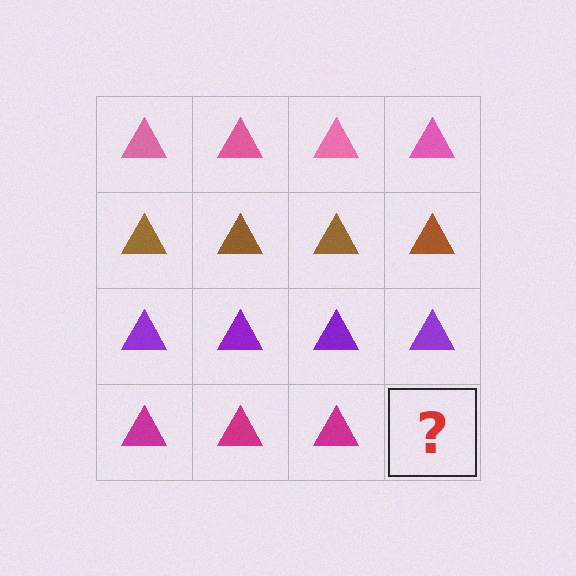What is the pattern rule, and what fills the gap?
The rule is that each row has a consistent color. The gap should be filled with a magenta triangle.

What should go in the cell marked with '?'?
The missing cell should contain a magenta triangle.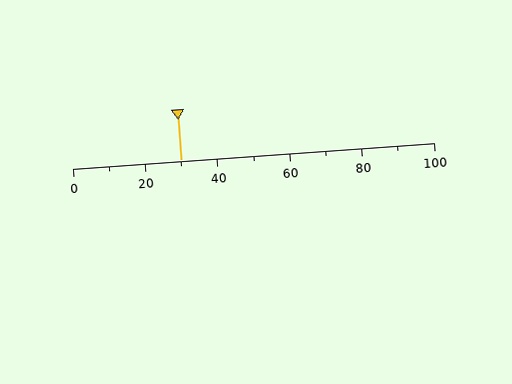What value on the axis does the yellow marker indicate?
The marker indicates approximately 30.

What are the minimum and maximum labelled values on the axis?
The axis runs from 0 to 100.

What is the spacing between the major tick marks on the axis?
The major ticks are spaced 20 apart.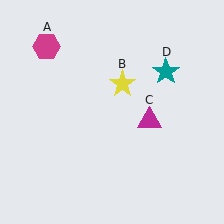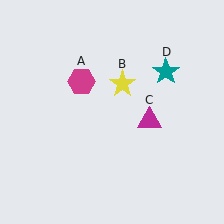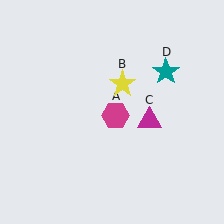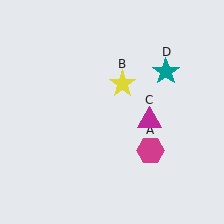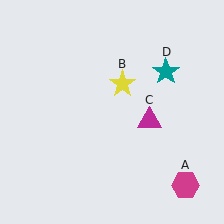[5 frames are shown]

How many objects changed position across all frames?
1 object changed position: magenta hexagon (object A).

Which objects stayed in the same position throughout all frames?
Yellow star (object B) and magenta triangle (object C) and teal star (object D) remained stationary.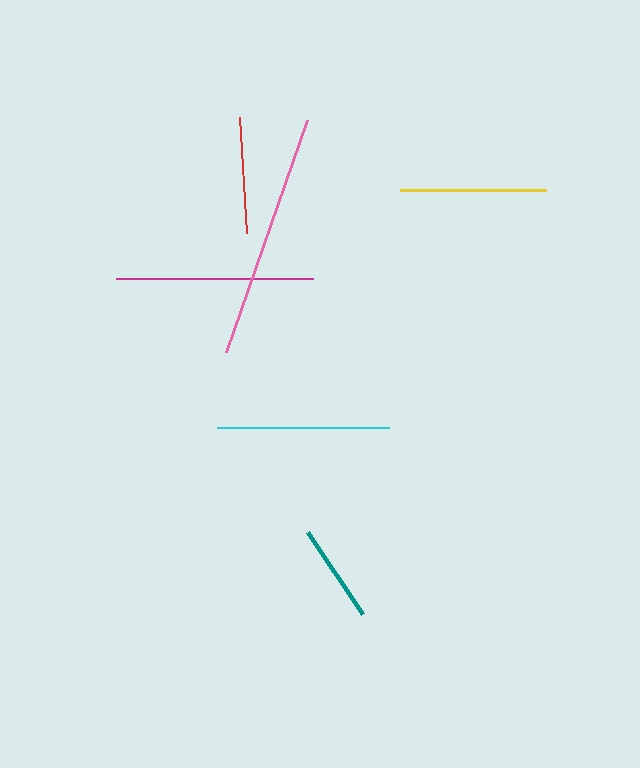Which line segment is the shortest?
The teal line is the shortest at approximately 99 pixels.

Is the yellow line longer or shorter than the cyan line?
The cyan line is longer than the yellow line.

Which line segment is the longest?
The pink line is the longest at approximately 246 pixels.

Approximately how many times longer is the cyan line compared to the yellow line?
The cyan line is approximately 1.2 times the length of the yellow line.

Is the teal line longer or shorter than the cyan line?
The cyan line is longer than the teal line.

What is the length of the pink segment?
The pink segment is approximately 246 pixels long.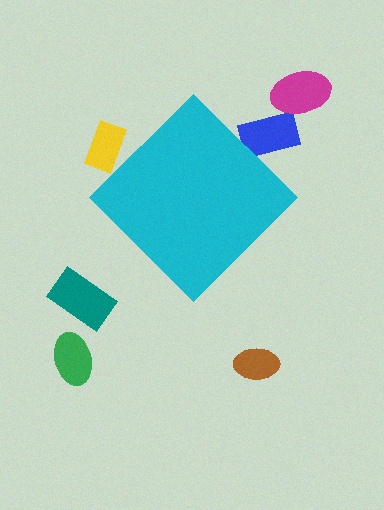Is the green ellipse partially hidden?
No, the green ellipse is fully visible.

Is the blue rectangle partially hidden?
Yes, the blue rectangle is partially hidden behind the cyan diamond.